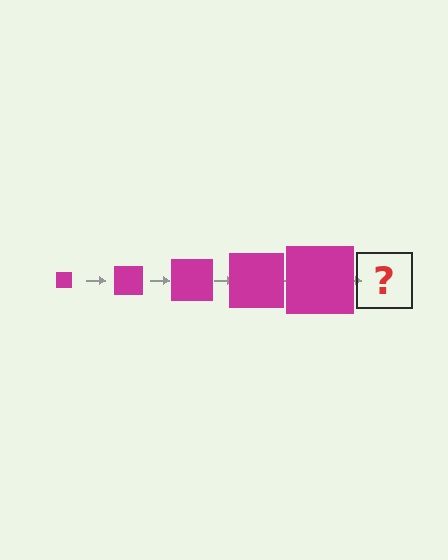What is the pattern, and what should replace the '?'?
The pattern is that the square gets progressively larger each step. The '?' should be a magenta square, larger than the previous one.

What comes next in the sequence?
The next element should be a magenta square, larger than the previous one.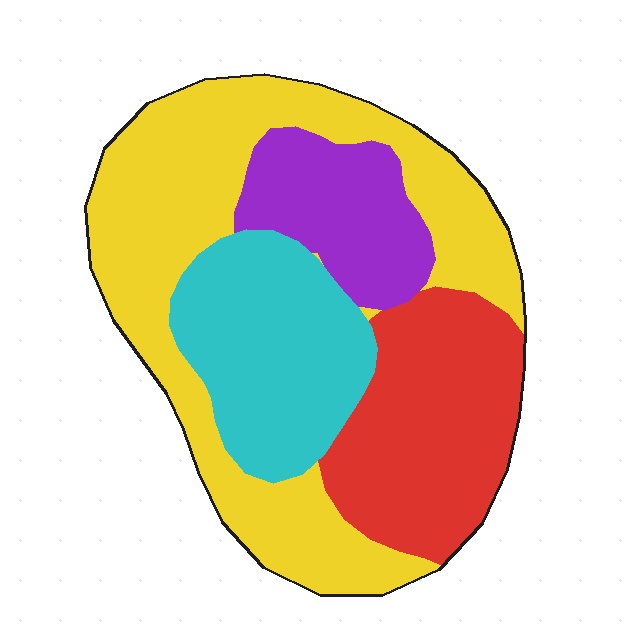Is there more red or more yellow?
Yellow.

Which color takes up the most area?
Yellow, at roughly 40%.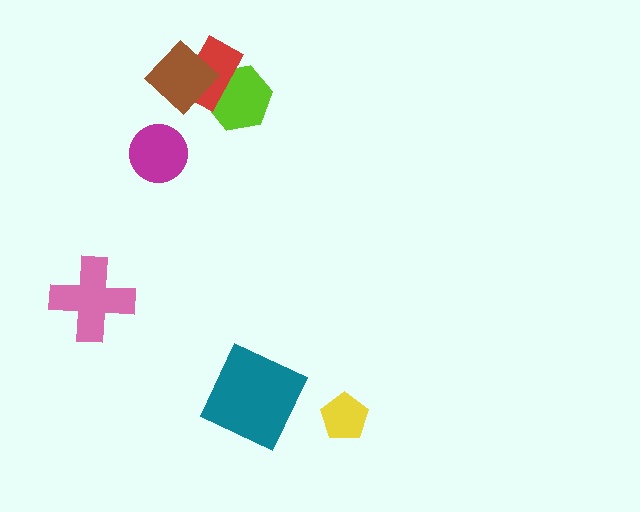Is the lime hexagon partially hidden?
Yes, it is partially covered by another shape.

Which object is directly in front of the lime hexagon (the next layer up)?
The red rectangle is directly in front of the lime hexagon.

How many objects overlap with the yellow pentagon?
0 objects overlap with the yellow pentagon.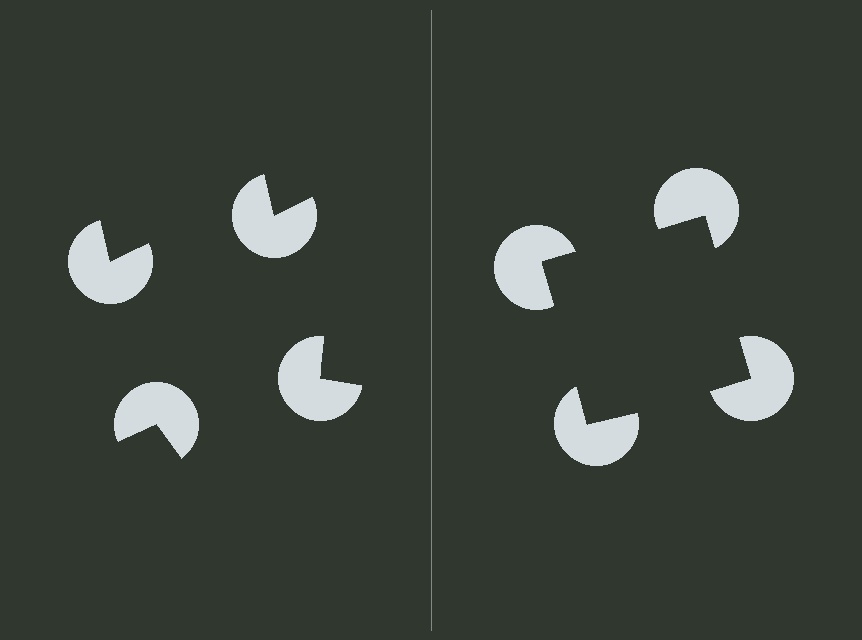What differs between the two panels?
The pac-man discs are positioned identically on both sides; only the wedge orientations differ. On the right they align to a square; on the left they are misaligned.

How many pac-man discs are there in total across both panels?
8 — 4 on each side.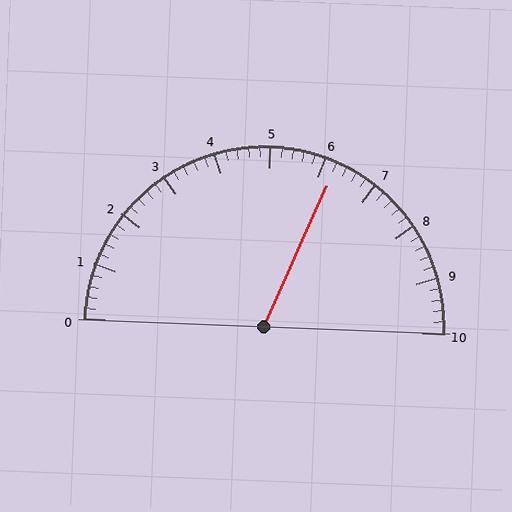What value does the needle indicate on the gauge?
The needle indicates approximately 6.2.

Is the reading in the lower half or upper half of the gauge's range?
The reading is in the upper half of the range (0 to 10).